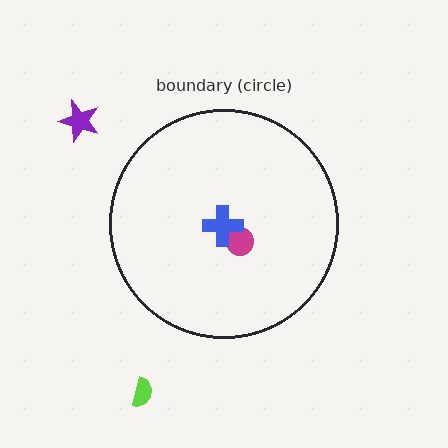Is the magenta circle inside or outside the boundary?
Inside.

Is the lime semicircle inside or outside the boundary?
Outside.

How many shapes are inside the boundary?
2 inside, 2 outside.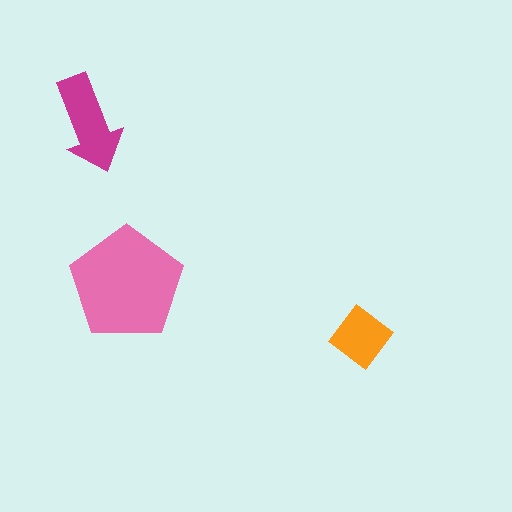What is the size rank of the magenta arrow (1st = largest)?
2nd.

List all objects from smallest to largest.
The orange diamond, the magenta arrow, the pink pentagon.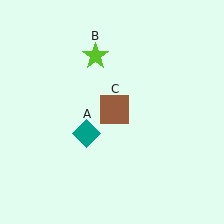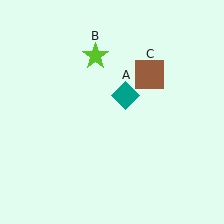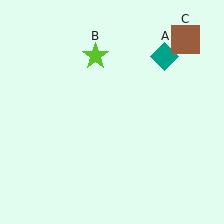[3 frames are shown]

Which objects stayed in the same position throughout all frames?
Lime star (object B) remained stationary.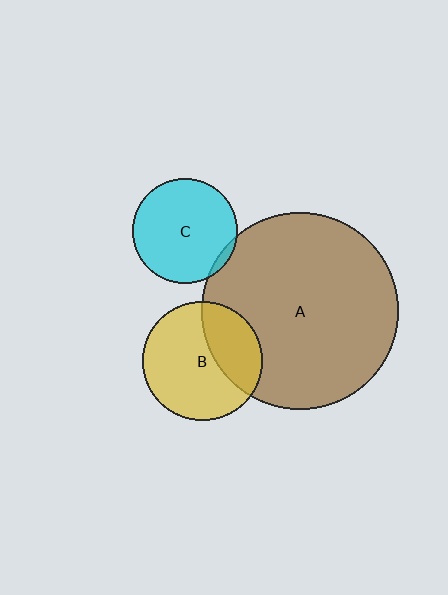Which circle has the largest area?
Circle A (brown).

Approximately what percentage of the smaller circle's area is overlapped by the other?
Approximately 5%.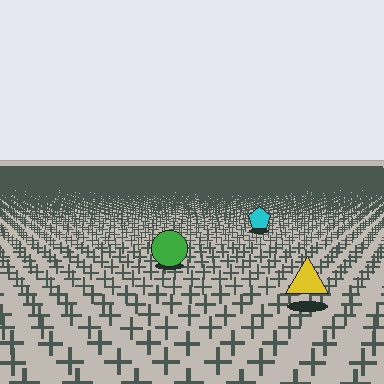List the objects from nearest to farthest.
From nearest to farthest: the yellow triangle, the green circle, the cyan pentagon.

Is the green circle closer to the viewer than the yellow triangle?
No. The yellow triangle is closer — you can tell from the texture gradient: the ground texture is coarser near it.